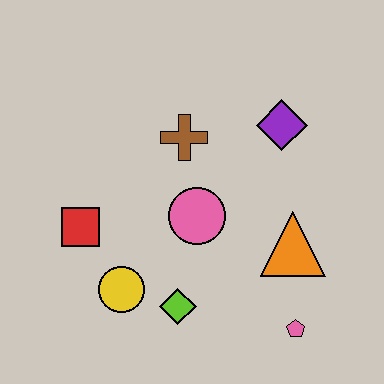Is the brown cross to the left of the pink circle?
Yes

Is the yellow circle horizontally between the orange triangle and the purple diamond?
No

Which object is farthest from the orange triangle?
The red square is farthest from the orange triangle.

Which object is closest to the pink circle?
The brown cross is closest to the pink circle.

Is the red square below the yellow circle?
No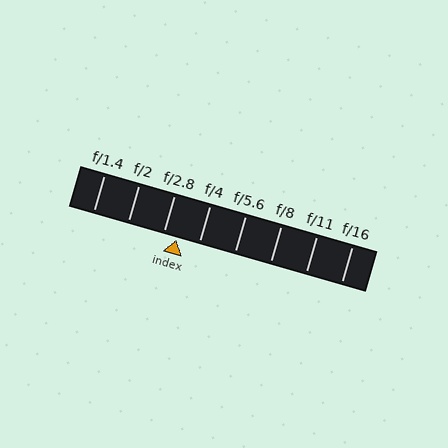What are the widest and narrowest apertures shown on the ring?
The widest aperture shown is f/1.4 and the narrowest is f/16.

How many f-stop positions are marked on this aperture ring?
There are 8 f-stop positions marked.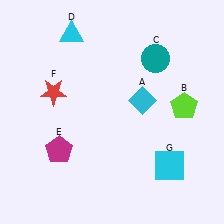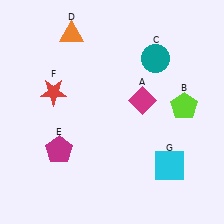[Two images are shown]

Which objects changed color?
A changed from cyan to magenta. D changed from cyan to orange.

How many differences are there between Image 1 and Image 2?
There are 2 differences between the two images.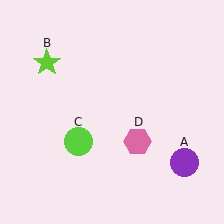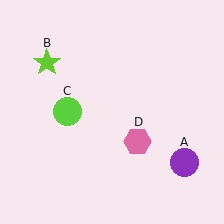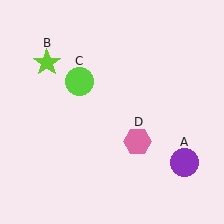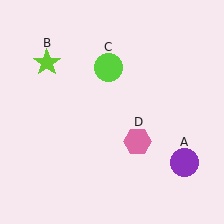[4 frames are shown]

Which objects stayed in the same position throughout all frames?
Purple circle (object A) and lime star (object B) and pink hexagon (object D) remained stationary.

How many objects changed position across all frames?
1 object changed position: lime circle (object C).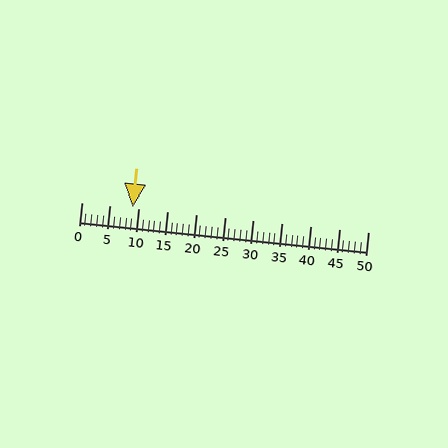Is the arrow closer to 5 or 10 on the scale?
The arrow is closer to 10.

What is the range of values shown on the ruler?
The ruler shows values from 0 to 50.